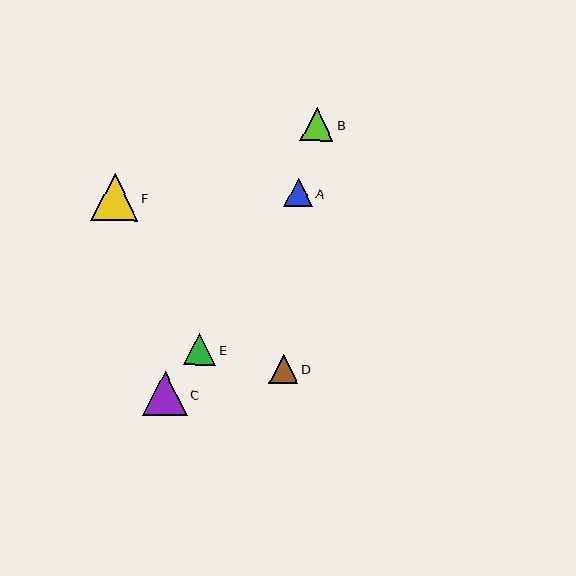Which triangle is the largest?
Triangle F is the largest with a size of approximately 47 pixels.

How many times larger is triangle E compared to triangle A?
Triangle E is approximately 1.1 times the size of triangle A.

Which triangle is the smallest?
Triangle A is the smallest with a size of approximately 28 pixels.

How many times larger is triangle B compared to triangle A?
Triangle B is approximately 1.2 times the size of triangle A.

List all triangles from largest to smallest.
From largest to smallest: F, C, B, E, D, A.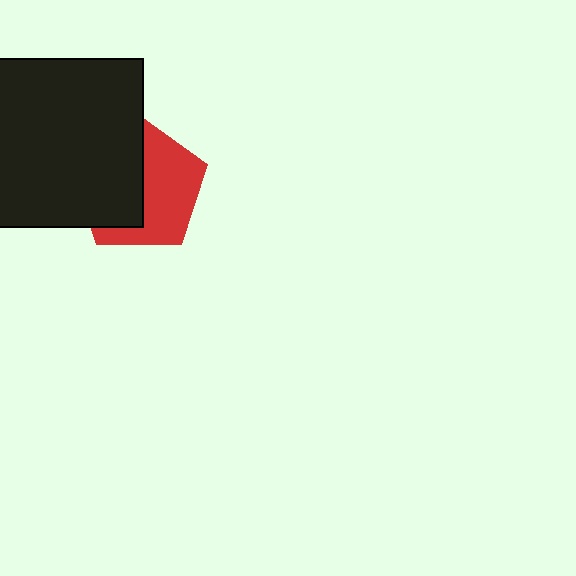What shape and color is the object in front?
The object in front is a black square.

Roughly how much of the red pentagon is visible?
About half of it is visible (roughly 53%).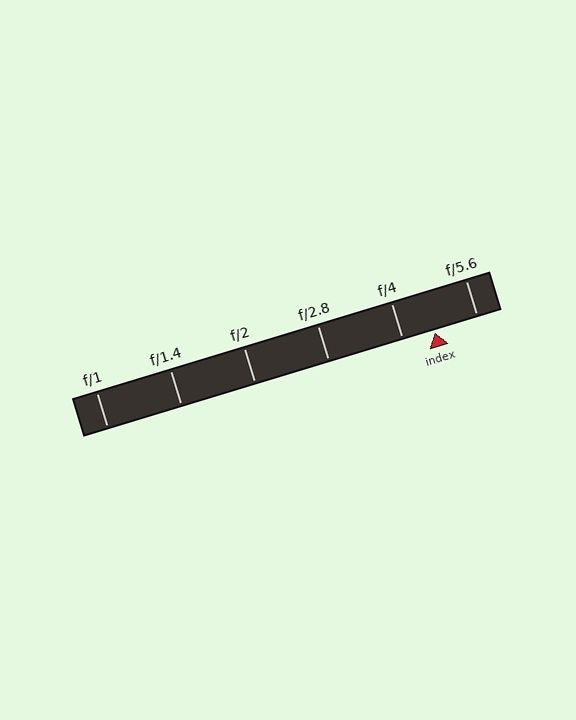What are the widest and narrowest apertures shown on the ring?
The widest aperture shown is f/1 and the narrowest is f/5.6.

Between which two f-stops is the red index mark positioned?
The index mark is between f/4 and f/5.6.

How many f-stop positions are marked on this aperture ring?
There are 6 f-stop positions marked.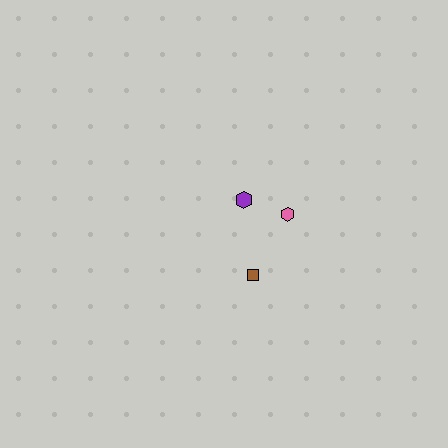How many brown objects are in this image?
There is 1 brown object.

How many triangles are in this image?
There are no triangles.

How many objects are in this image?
There are 3 objects.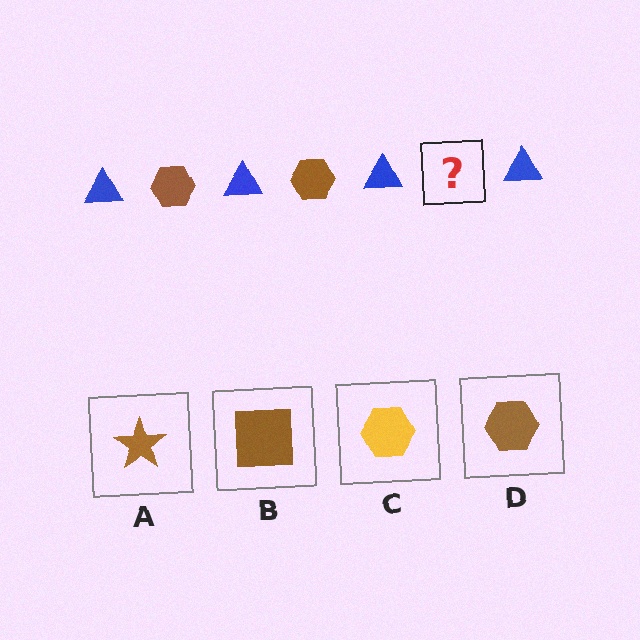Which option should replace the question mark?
Option D.